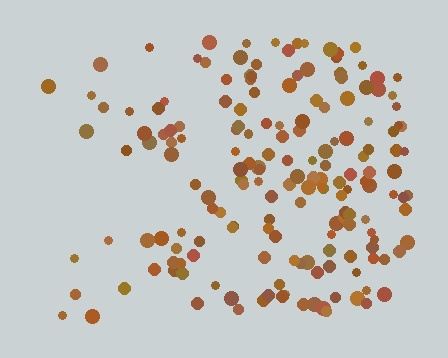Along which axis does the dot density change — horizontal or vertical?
Horizontal.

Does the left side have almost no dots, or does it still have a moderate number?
Still a moderate number, just noticeably fewer than the right.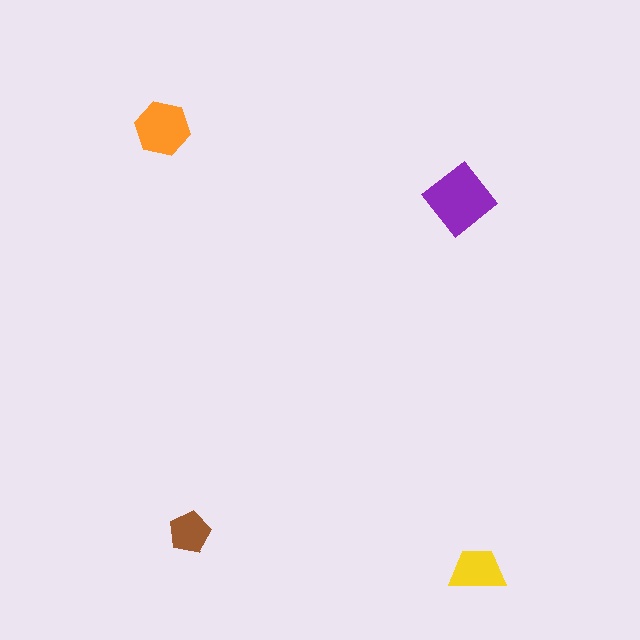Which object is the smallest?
The brown pentagon.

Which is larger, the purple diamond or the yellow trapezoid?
The purple diamond.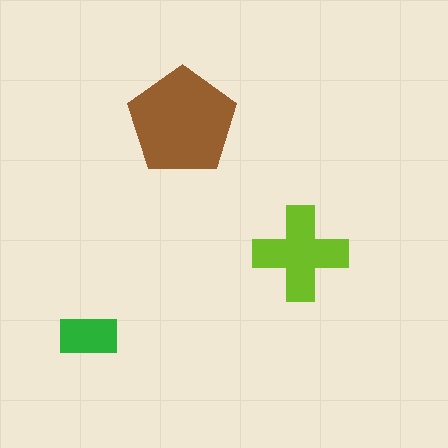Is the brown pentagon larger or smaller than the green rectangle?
Larger.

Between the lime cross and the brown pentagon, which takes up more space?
The brown pentagon.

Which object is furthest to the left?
The green rectangle is leftmost.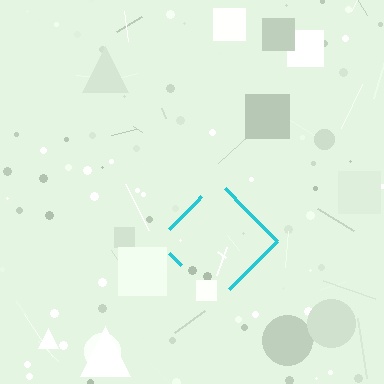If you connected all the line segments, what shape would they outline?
They would outline a diamond.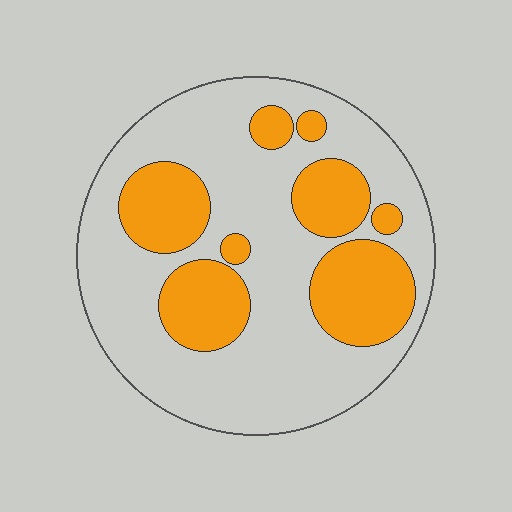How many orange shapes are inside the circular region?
8.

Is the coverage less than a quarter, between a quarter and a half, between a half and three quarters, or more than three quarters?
Between a quarter and a half.